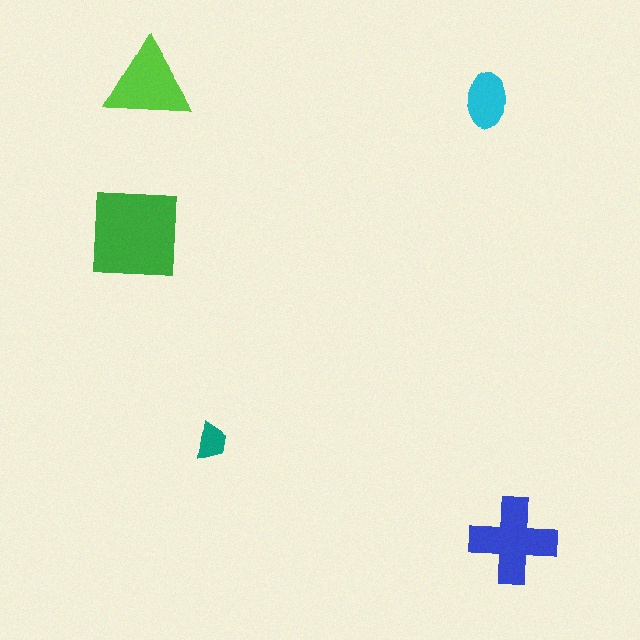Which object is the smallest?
The teal trapezoid.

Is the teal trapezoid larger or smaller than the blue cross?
Smaller.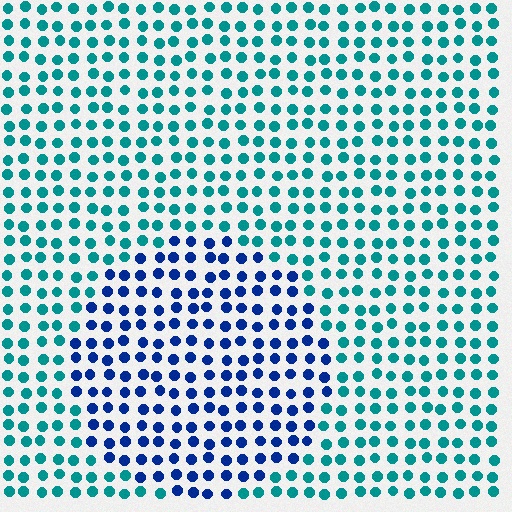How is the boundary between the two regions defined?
The boundary is defined purely by a slight shift in hue (about 45 degrees). Spacing, size, and orientation are identical on both sides.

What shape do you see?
I see a circle.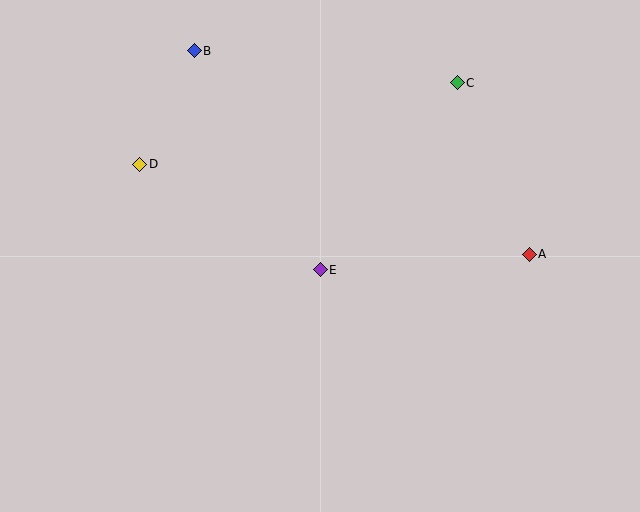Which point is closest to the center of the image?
Point E at (320, 270) is closest to the center.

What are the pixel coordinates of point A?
Point A is at (529, 254).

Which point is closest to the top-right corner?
Point C is closest to the top-right corner.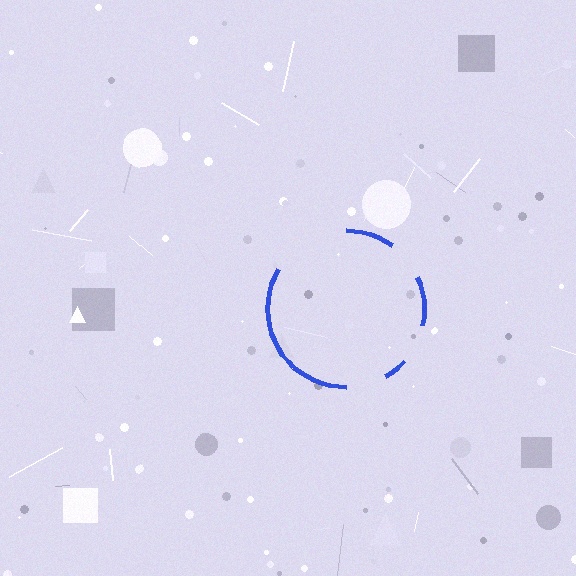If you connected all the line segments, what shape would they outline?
They would outline a circle.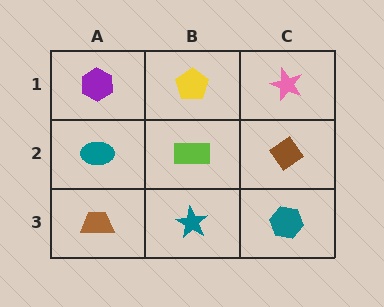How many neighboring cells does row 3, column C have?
2.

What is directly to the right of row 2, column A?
A lime rectangle.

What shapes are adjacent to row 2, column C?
A pink star (row 1, column C), a teal hexagon (row 3, column C), a lime rectangle (row 2, column B).